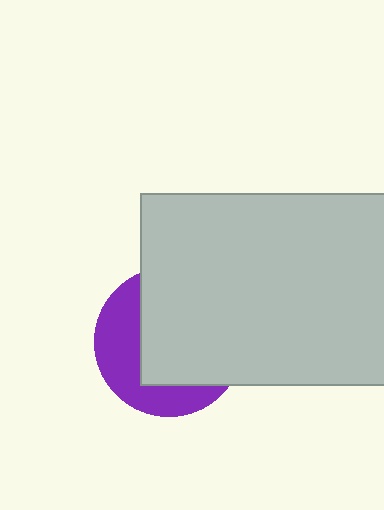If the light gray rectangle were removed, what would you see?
You would see the complete purple circle.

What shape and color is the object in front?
The object in front is a light gray rectangle.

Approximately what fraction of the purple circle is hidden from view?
Roughly 62% of the purple circle is hidden behind the light gray rectangle.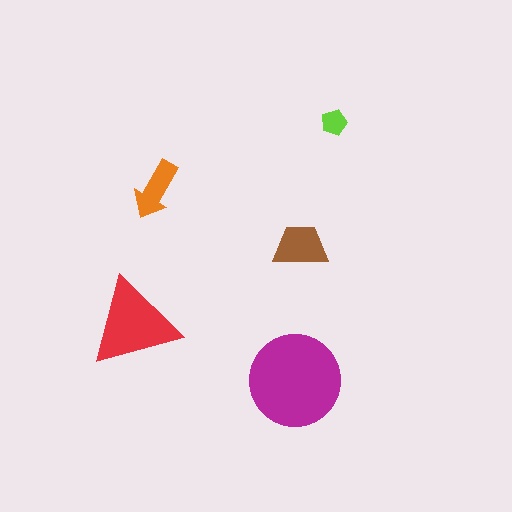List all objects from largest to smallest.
The magenta circle, the red triangle, the brown trapezoid, the orange arrow, the lime pentagon.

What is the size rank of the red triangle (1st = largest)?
2nd.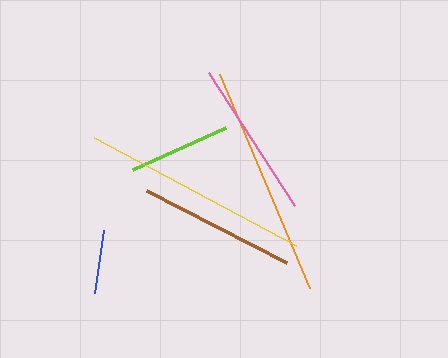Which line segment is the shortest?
The blue line is the shortest at approximately 64 pixels.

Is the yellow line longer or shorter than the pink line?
The yellow line is longer than the pink line.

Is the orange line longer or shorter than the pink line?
The orange line is longer than the pink line.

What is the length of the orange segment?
The orange segment is approximately 233 pixels long.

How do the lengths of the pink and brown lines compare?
The pink and brown lines are approximately the same length.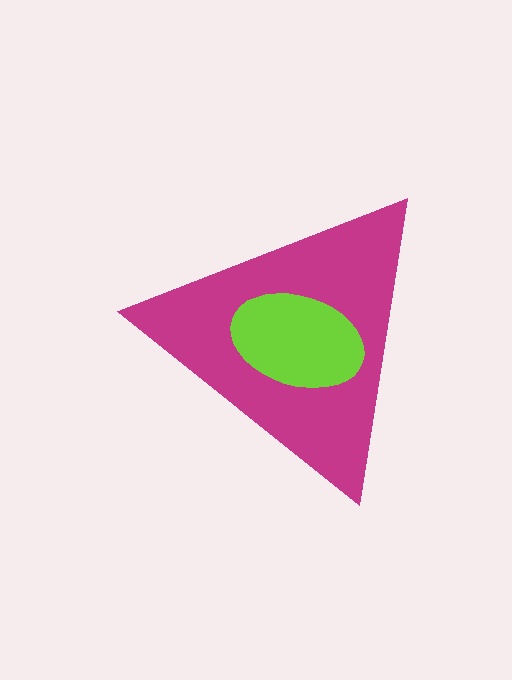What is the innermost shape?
The lime ellipse.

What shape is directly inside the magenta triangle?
The lime ellipse.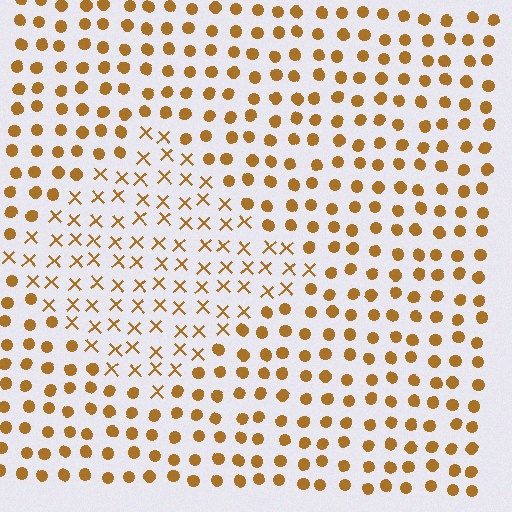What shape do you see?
I see a diamond.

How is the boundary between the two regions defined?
The boundary is defined by a change in element shape: X marks inside vs. circles outside. All elements share the same color and spacing.